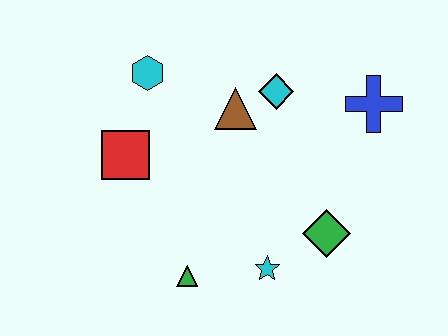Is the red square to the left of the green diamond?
Yes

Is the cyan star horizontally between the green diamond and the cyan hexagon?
Yes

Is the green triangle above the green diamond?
No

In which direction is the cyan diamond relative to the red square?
The cyan diamond is to the right of the red square.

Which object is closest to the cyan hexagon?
The red square is closest to the cyan hexagon.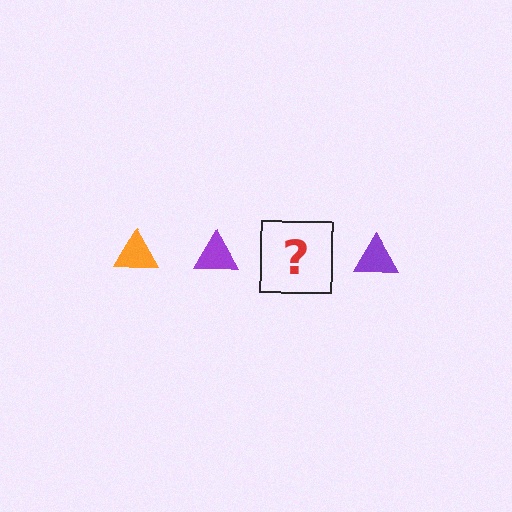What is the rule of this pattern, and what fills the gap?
The rule is that the pattern cycles through orange, purple triangles. The gap should be filled with an orange triangle.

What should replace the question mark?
The question mark should be replaced with an orange triangle.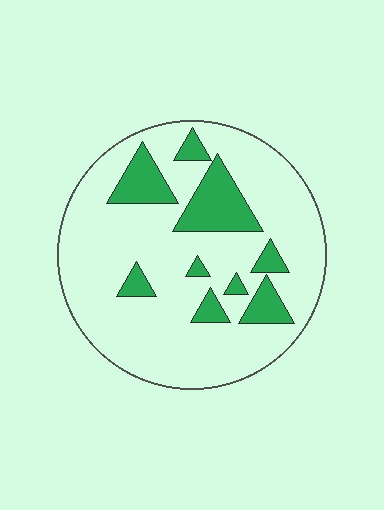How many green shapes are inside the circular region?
9.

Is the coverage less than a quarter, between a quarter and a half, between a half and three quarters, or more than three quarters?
Less than a quarter.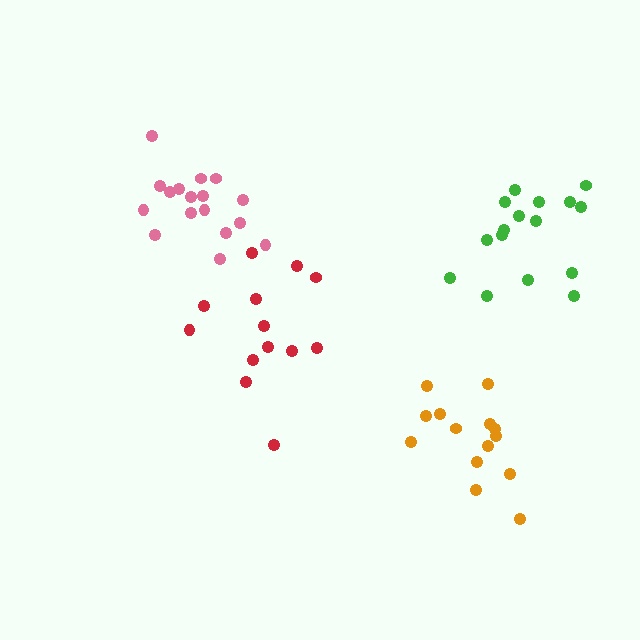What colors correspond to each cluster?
The clusters are colored: pink, orange, red, green.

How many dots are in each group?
Group 1: 17 dots, Group 2: 14 dots, Group 3: 13 dots, Group 4: 16 dots (60 total).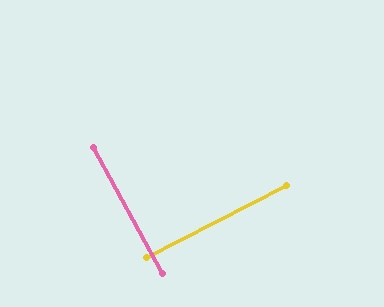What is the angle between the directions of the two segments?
Approximately 89 degrees.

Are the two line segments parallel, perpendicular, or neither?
Perpendicular — they meet at approximately 89°.